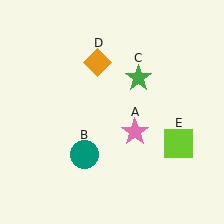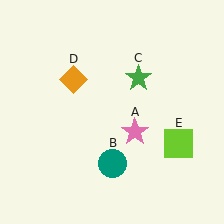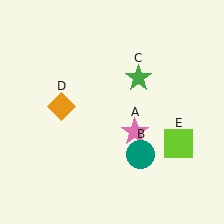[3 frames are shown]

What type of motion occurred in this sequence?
The teal circle (object B), orange diamond (object D) rotated counterclockwise around the center of the scene.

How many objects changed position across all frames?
2 objects changed position: teal circle (object B), orange diamond (object D).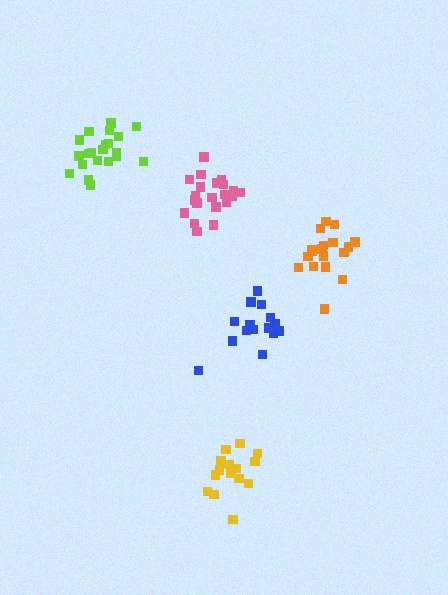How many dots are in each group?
Group 1: 15 dots, Group 2: 16 dots, Group 3: 18 dots, Group 4: 21 dots, Group 5: 21 dots (91 total).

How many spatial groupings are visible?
There are 5 spatial groupings.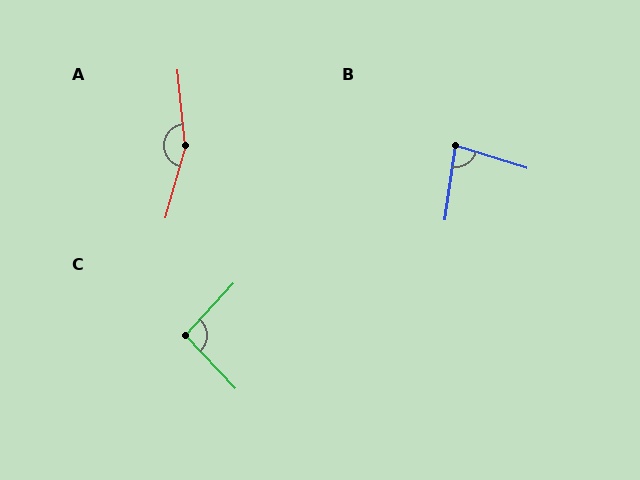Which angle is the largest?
A, at approximately 159 degrees.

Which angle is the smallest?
B, at approximately 80 degrees.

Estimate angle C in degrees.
Approximately 94 degrees.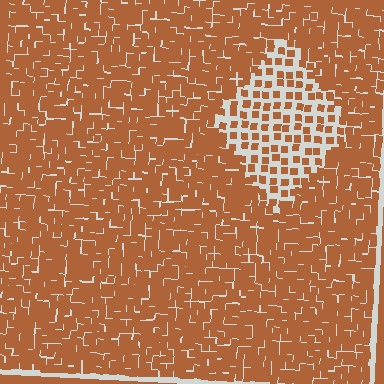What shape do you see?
I see a diamond.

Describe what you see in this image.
The image contains small brown elements arranged at two different densities. A diamond-shaped region is visible where the elements are less densely packed than the surrounding area.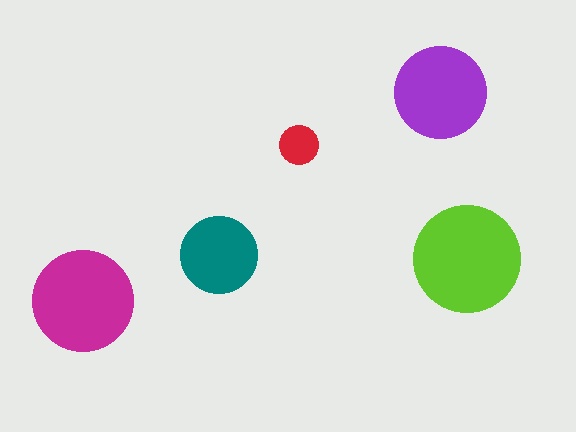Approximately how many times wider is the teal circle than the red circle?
About 2 times wider.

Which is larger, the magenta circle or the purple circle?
The magenta one.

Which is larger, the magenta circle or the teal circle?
The magenta one.